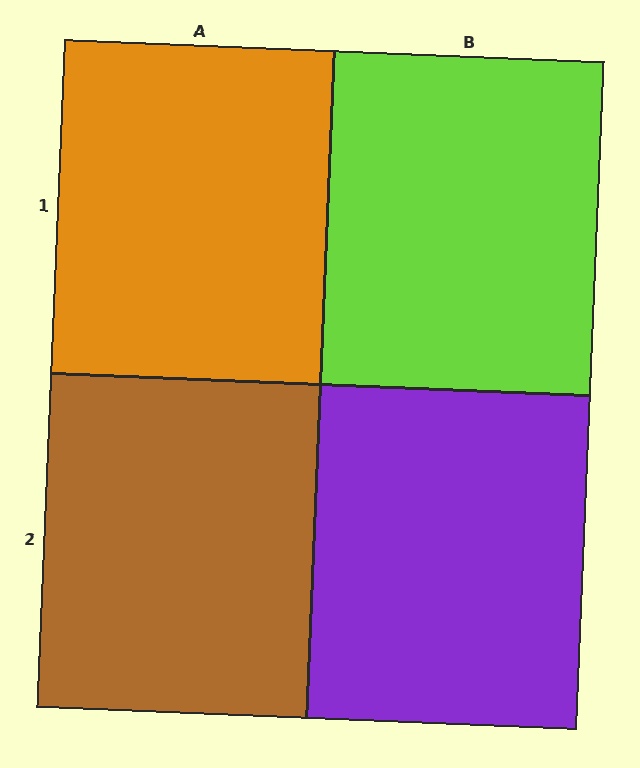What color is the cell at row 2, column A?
Brown.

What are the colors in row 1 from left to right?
Orange, lime.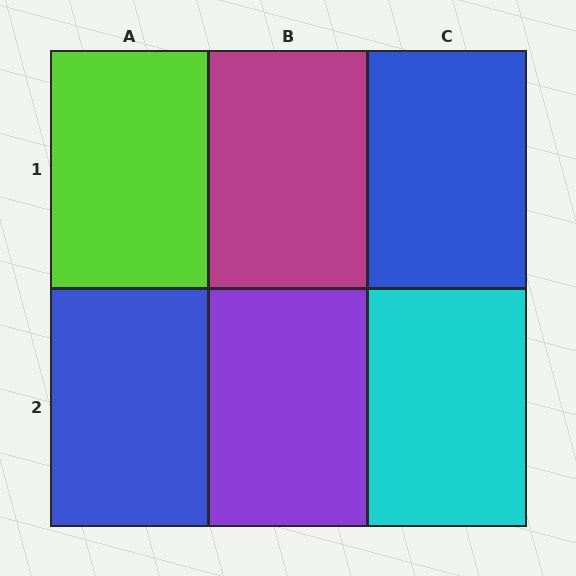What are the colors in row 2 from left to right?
Blue, purple, cyan.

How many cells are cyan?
1 cell is cyan.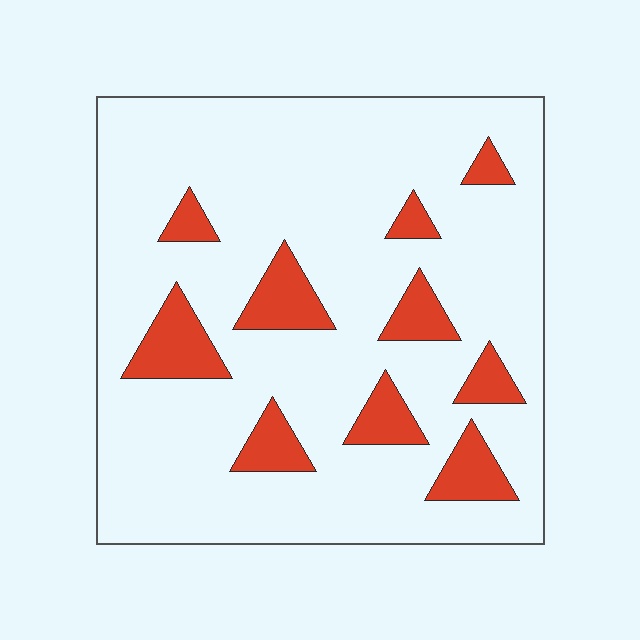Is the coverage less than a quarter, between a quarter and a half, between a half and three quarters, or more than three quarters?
Less than a quarter.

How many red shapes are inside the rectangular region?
10.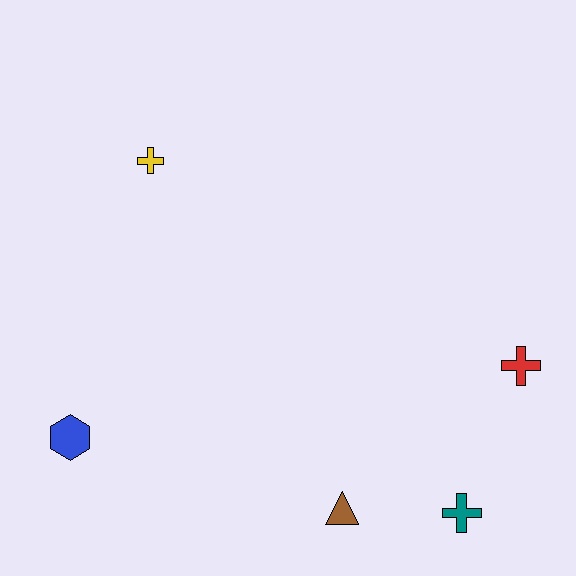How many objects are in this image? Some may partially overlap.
There are 5 objects.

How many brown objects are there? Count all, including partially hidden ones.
There is 1 brown object.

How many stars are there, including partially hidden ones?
There are no stars.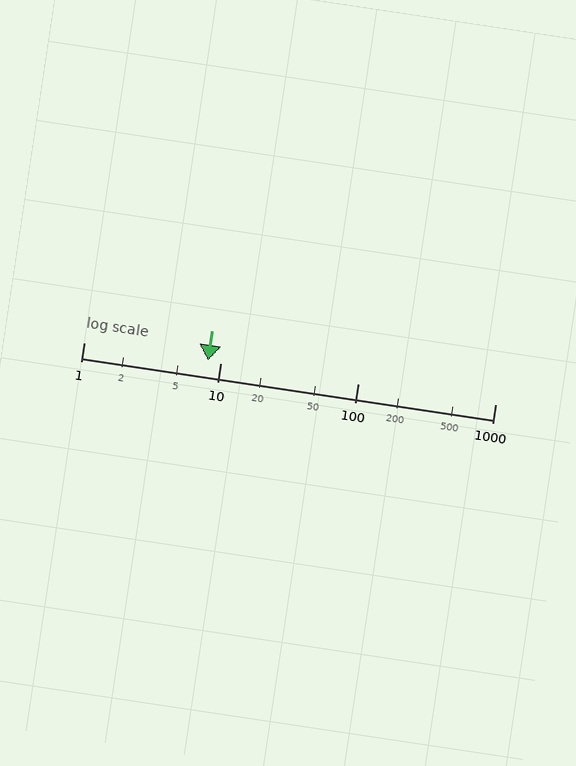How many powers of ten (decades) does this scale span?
The scale spans 3 decades, from 1 to 1000.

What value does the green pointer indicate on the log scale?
The pointer indicates approximately 8.